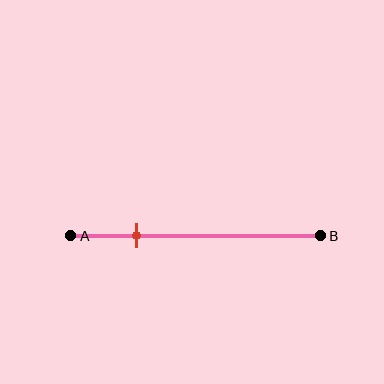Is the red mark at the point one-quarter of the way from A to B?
Yes, the mark is approximately at the one-quarter point.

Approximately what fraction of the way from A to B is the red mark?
The red mark is approximately 25% of the way from A to B.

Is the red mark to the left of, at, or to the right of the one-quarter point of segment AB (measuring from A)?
The red mark is approximately at the one-quarter point of segment AB.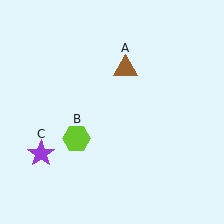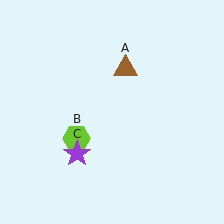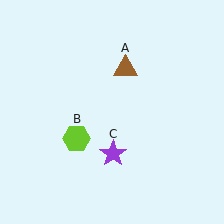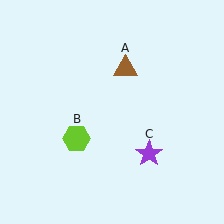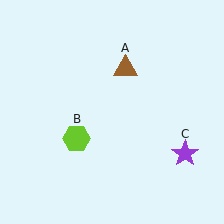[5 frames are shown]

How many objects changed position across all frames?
1 object changed position: purple star (object C).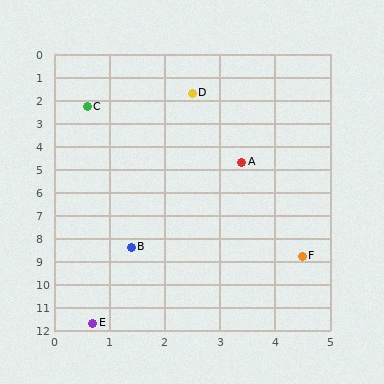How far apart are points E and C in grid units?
Points E and C are about 9.4 grid units apart.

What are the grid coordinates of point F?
Point F is at approximately (4.5, 8.8).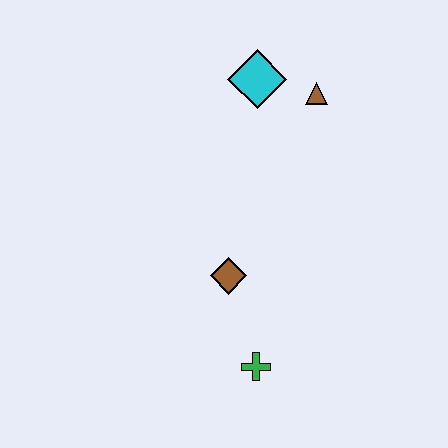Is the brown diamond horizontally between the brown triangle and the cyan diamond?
No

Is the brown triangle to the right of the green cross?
Yes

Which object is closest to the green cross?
The brown diamond is closest to the green cross.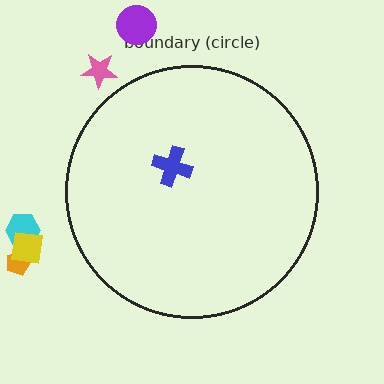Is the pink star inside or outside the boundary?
Outside.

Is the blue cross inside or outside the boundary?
Inside.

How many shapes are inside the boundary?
1 inside, 5 outside.